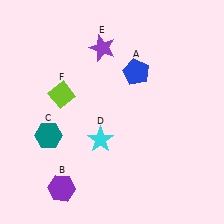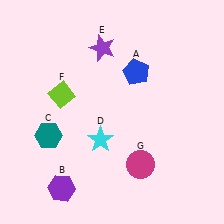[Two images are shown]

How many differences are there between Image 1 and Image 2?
There is 1 difference between the two images.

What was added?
A magenta circle (G) was added in Image 2.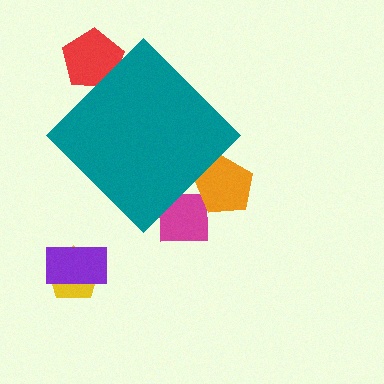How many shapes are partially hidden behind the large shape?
3 shapes are partially hidden.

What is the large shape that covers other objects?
A teal diamond.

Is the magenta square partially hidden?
Yes, the magenta square is partially hidden behind the teal diamond.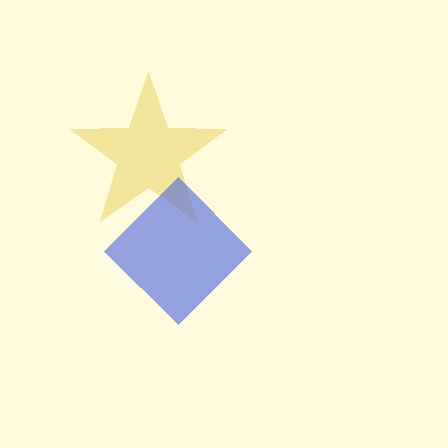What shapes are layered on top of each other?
The layered shapes are: a yellow star, a blue diamond.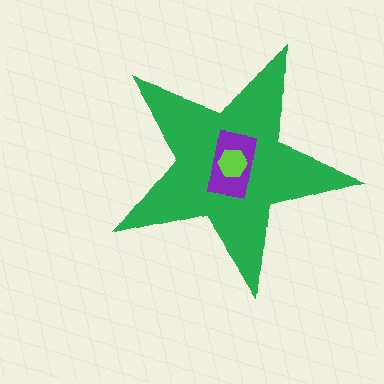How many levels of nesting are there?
3.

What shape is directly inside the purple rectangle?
The lime hexagon.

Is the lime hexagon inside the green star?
Yes.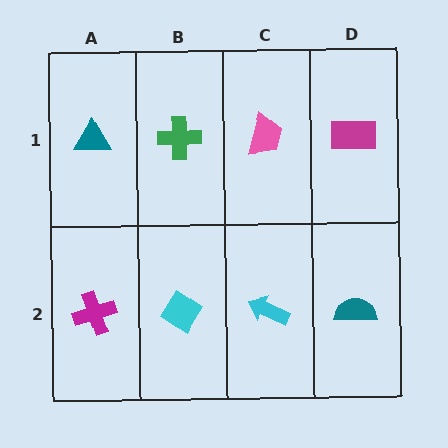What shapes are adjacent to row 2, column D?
A magenta rectangle (row 1, column D), a cyan arrow (row 2, column C).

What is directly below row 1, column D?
A teal semicircle.